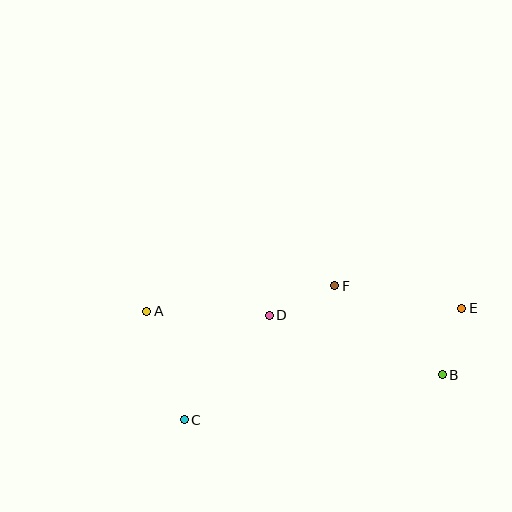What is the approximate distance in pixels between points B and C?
The distance between B and C is approximately 261 pixels.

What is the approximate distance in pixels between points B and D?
The distance between B and D is approximately 183 pixels.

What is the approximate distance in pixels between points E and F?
The distance between E and F is approximately 129 pixels.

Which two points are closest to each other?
Points B and E are closest to each other.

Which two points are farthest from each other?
Points A and E are farthest from each other.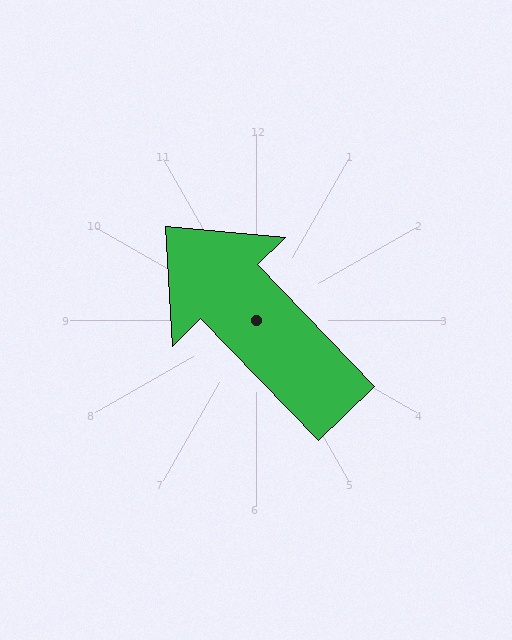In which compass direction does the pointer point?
Northwest.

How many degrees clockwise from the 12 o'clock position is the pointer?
Approximately 316 degrees.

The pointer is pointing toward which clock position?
Roughly 11 o'clock.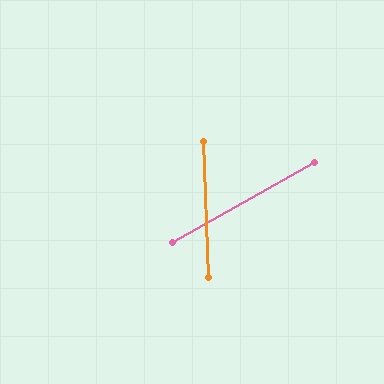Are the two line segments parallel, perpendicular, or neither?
Neither parallel nor perpendicular — they differ by about 63°.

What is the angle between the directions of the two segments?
Approximately 63 degrees.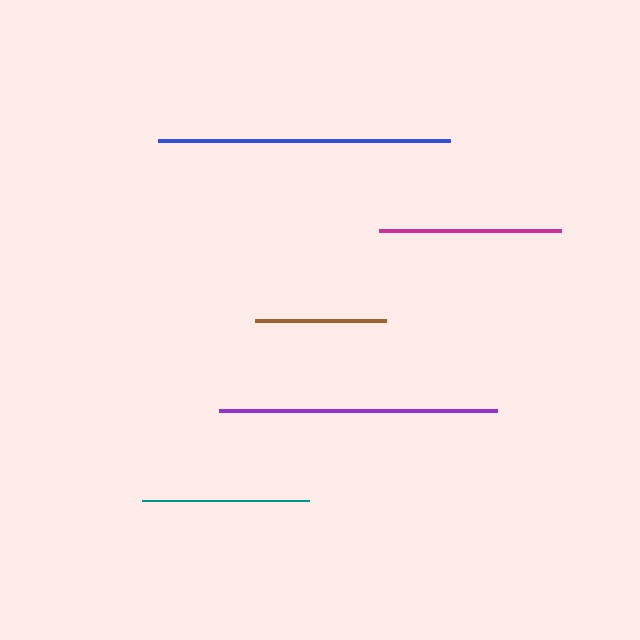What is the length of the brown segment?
The brown segment is approximately 131 pixels long.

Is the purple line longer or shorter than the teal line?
The purple line is longer than the teal line.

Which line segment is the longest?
The blue line is the longest at approximately 291 pixels.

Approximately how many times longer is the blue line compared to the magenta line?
The blue line is approximately 1.6 times the length of the magenta line.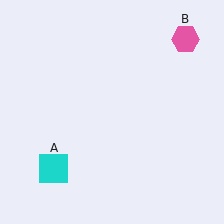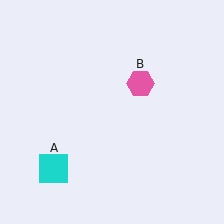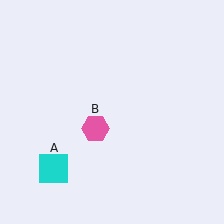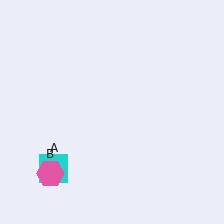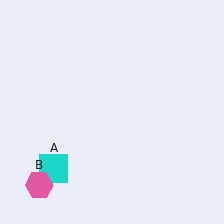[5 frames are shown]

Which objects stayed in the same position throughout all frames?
Cyan square (object A) remained stationary.